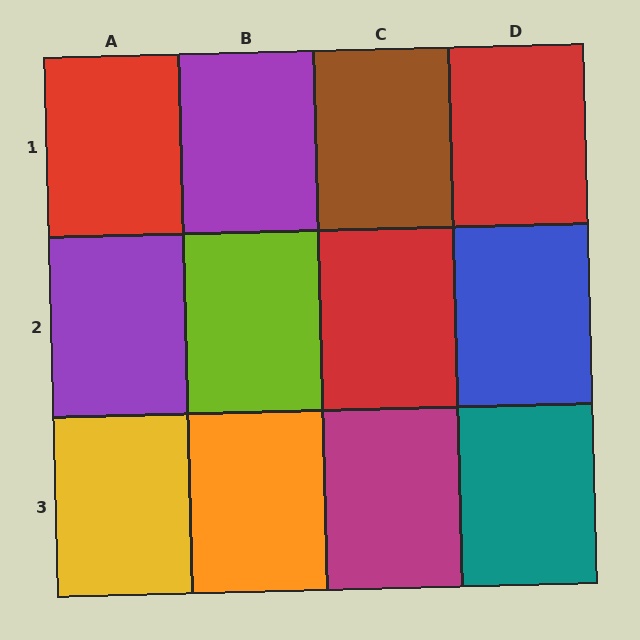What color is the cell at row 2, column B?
Lime.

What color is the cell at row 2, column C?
Red.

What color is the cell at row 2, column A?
Purple.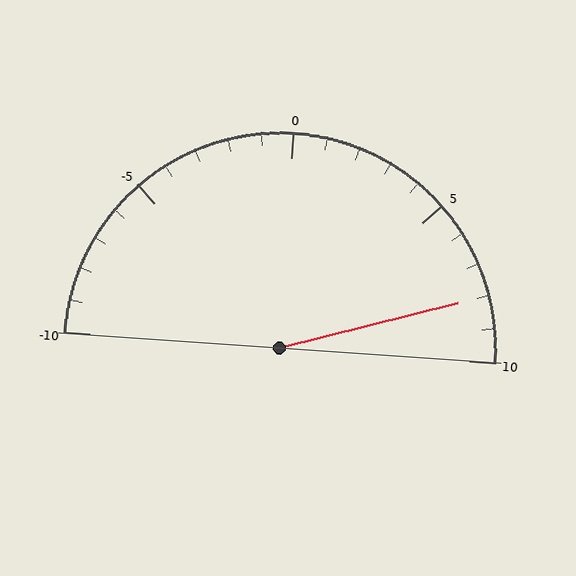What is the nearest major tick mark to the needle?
The nearest major tick mark is 10.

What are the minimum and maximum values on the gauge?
The gauge ranges from -10 to 10.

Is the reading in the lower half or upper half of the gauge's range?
The reading is in the upper half of the range (-10 to 10).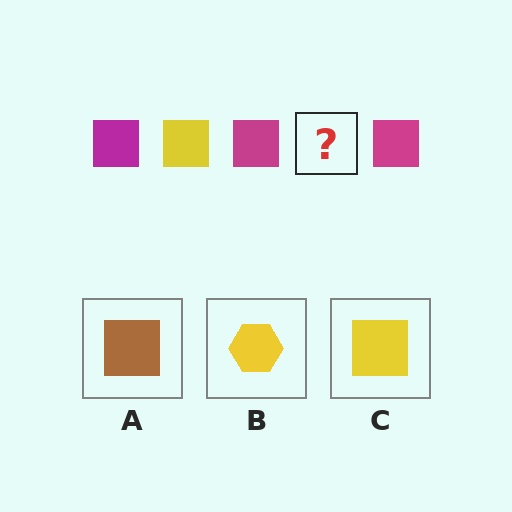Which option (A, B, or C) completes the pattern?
C.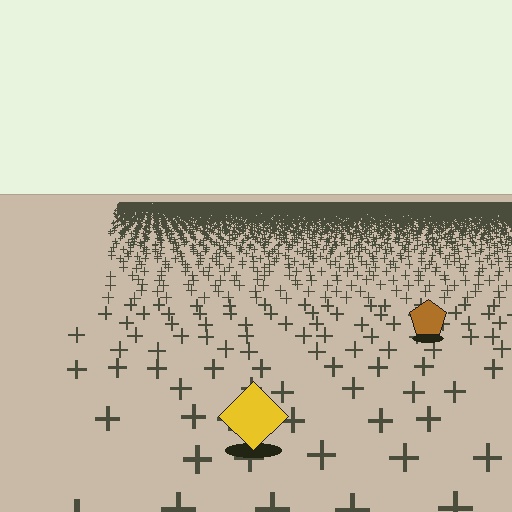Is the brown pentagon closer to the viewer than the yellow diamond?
No. The yellow diamond is closer — you can tell from the texture gradient: the ground texture is coarser near it.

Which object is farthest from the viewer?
The brown pentagon is farthest from the viewer. It appears smaller and the ground texture around it is denser.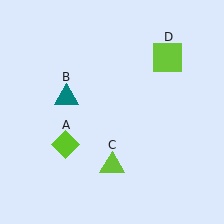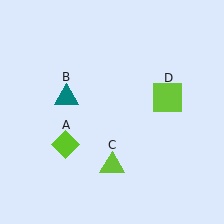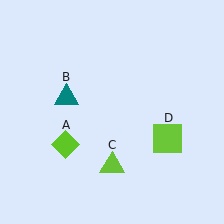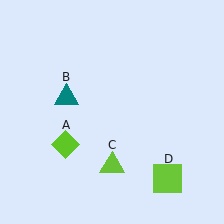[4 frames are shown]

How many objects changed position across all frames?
1 object changed position: lime square (object D).